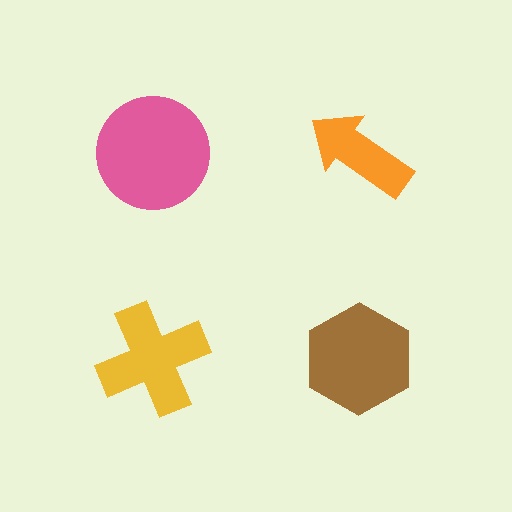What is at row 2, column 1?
A yellow cross.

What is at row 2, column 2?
A brown hexagon.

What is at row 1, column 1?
A pink circle.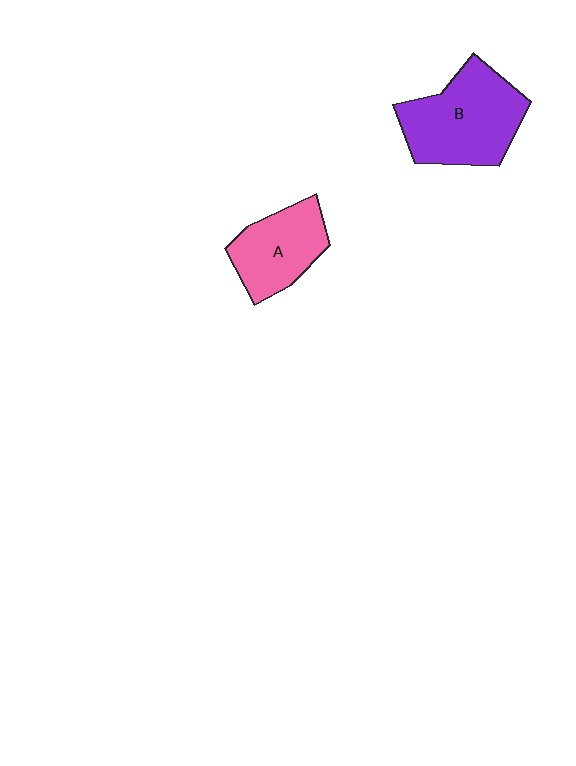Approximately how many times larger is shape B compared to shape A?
Approximately 1.5 times.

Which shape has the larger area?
Shape B (purple).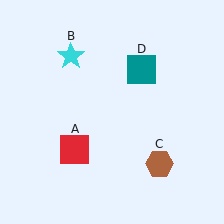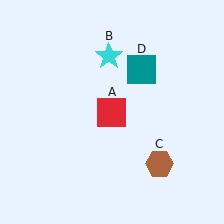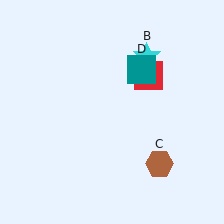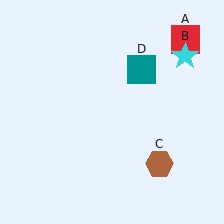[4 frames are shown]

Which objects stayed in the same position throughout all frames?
Brown hexagon (object C) and teal square (object D) remained stationary.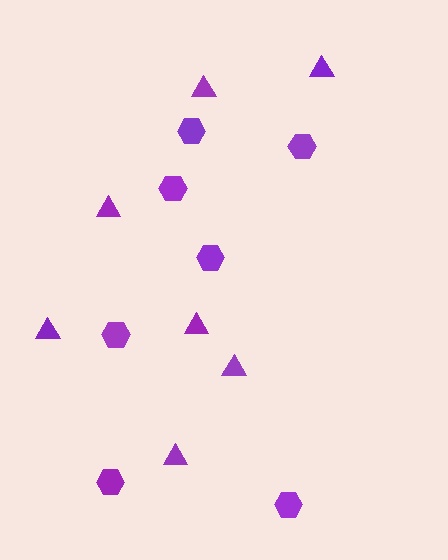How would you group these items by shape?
There are 2 groups: one group of triangles (7) and one group of hexagons (7).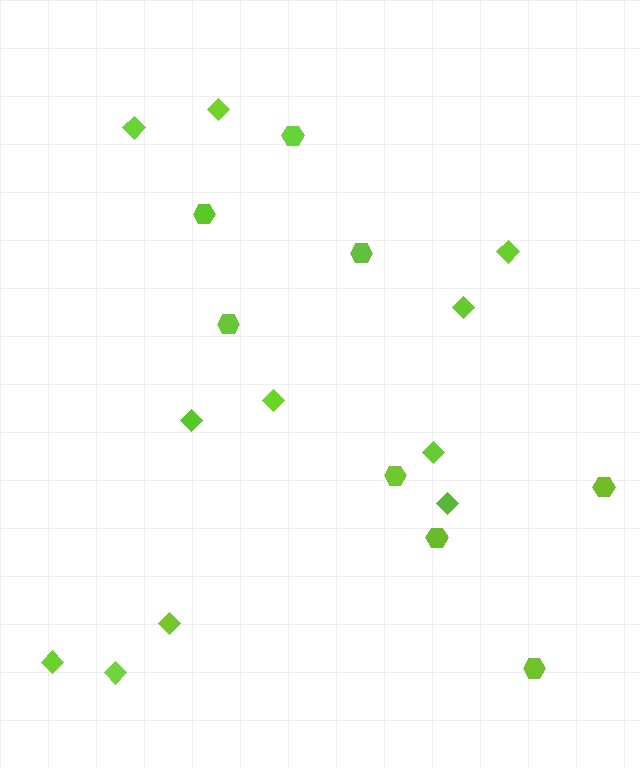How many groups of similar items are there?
There are 2 groups: one group of hexagons (8) and one group of diamonds (11).